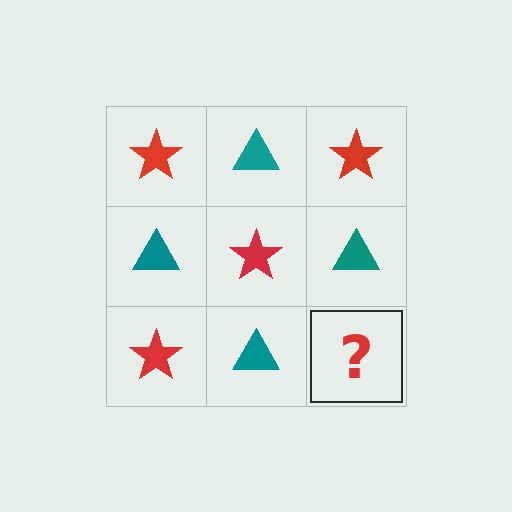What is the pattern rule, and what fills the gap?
The rule is that it alternates red star and teal triangle in a checkerboard pattern. The gap should be filled with a red star.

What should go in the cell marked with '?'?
The missing cell should contain a red star.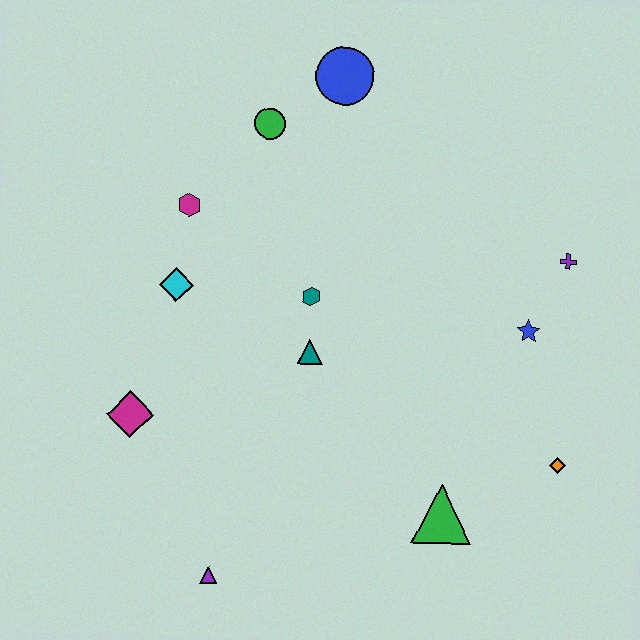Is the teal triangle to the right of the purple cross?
No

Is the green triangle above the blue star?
No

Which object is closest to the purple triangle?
The magenta diamond is closest to the purple triangle.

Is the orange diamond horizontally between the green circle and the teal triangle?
No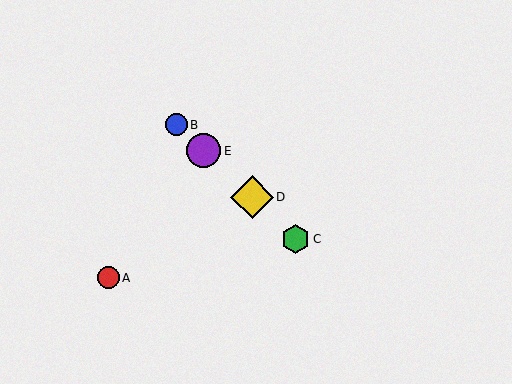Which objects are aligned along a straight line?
Objects B, C, D, E are aligned along a straight line.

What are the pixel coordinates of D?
Object D is at (252, 197).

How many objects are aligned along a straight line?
4 objects (B, C, D, E) are aligned along a straight line.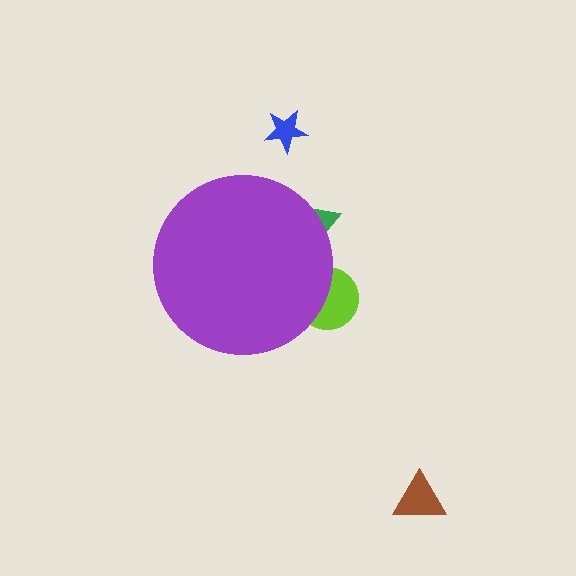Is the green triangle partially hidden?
Yes, the green triangle is partially hidden behind the purple circle.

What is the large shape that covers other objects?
A purple circle.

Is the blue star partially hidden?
No, the blue star is fully visible.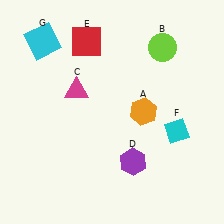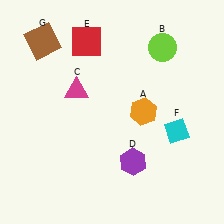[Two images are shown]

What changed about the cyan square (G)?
In Image 1, G is cyan. In Image 2, it changed to brown.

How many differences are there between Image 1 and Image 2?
There is 1 difference between the two images.